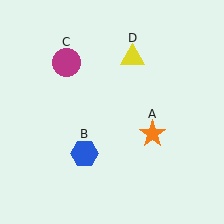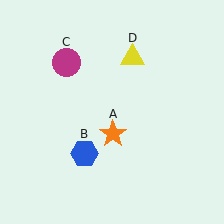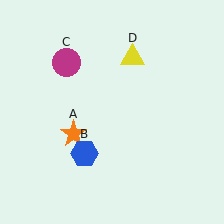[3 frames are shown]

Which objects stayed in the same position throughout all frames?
Blue hexagon (object B) and magenta circle (object C) and yellow triangle (object D) remained stationary.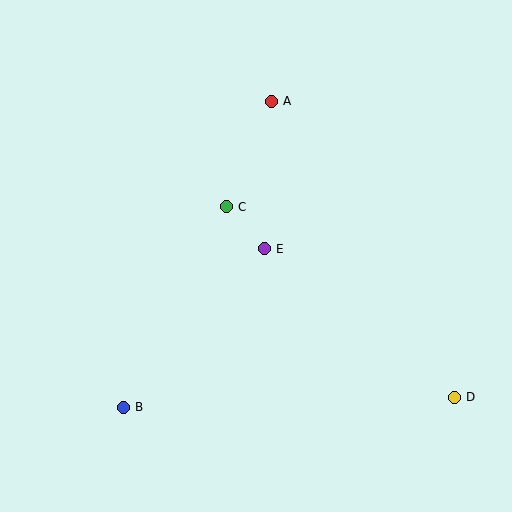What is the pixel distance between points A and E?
The distance between A and E is 148 pixels.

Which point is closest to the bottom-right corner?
Point D is closest to the bottom-right corner.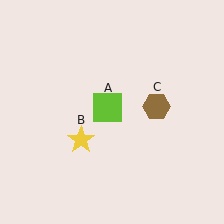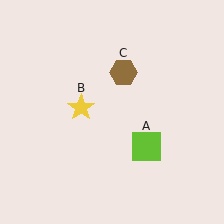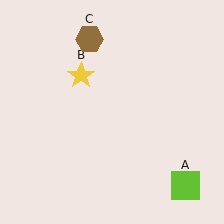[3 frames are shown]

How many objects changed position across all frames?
3 objects changed position: lime square (object A), yellow star (object B), brown hexagon (object C).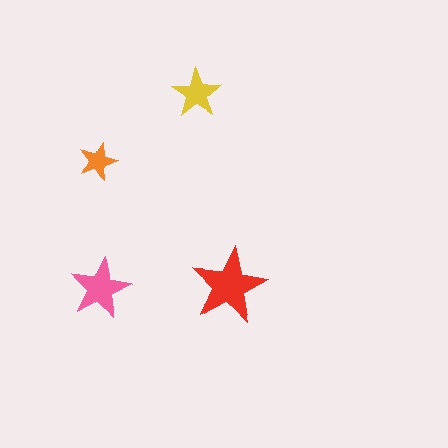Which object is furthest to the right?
The red star is rightmost.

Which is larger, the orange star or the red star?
The red one.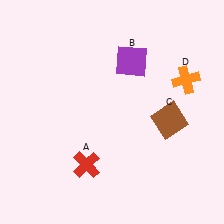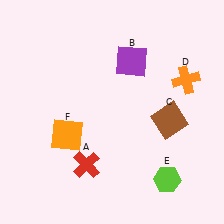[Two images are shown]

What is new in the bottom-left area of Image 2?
An orange square (F) was added in the bottom-left area of Image 2.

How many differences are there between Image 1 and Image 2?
There are 2 differences between the two images.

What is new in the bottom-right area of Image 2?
A lime hexagon (E) was added in the bottom-right area of Image 2.